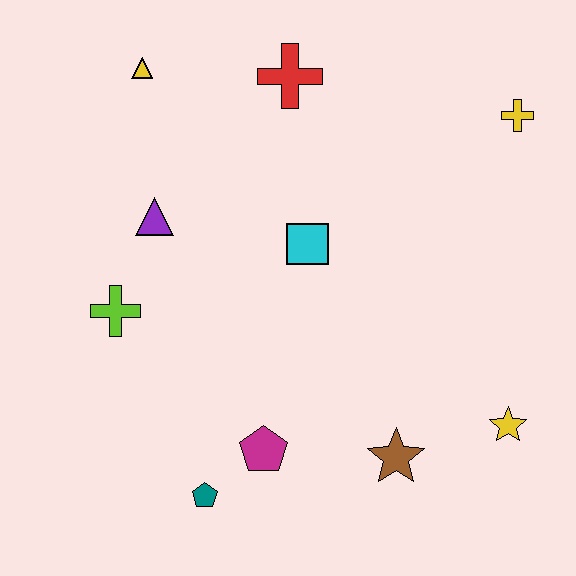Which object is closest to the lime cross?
The purple triangle is closest to the lime cross.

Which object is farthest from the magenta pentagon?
The yellow cross is farthest from the magenta pentagon.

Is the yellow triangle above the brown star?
Yes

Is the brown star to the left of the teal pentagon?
No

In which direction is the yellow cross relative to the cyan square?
The yellow cross is to the right of the cyan square.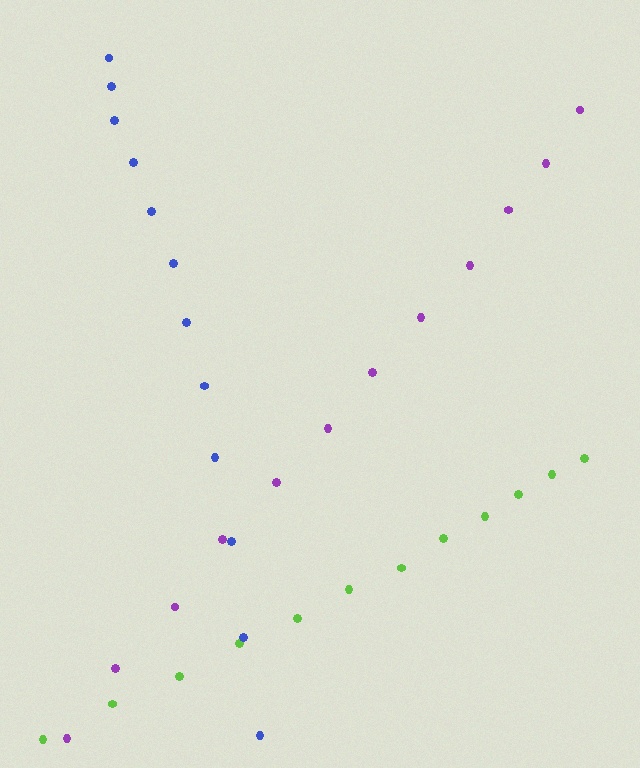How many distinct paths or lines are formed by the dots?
There are 3 distinct paths.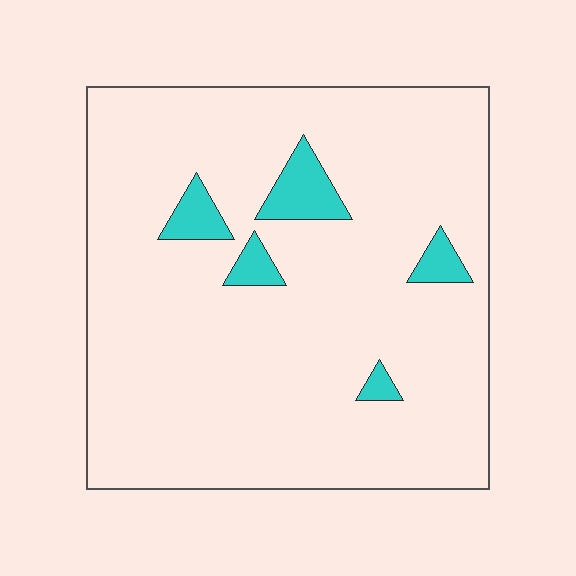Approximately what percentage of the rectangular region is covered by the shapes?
Approximately 5%.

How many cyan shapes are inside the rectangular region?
5.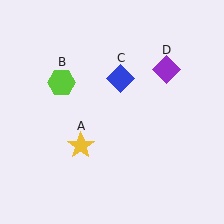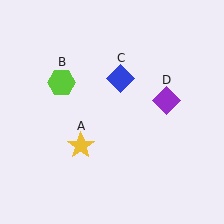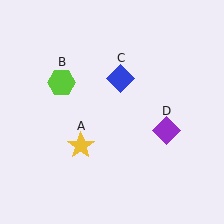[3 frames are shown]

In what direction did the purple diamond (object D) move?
The purple diamond (object D) moved down.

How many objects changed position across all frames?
1 object changed position: purple diamond (object D).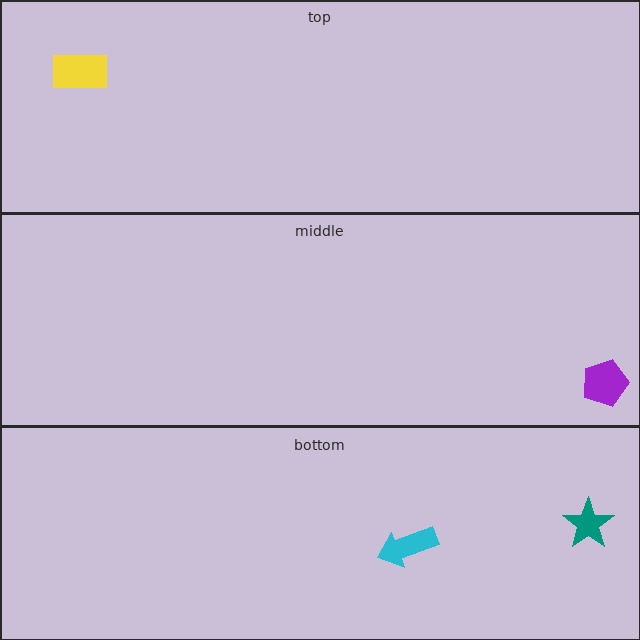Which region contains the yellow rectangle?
The top region.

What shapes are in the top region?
The yellow rectangle.